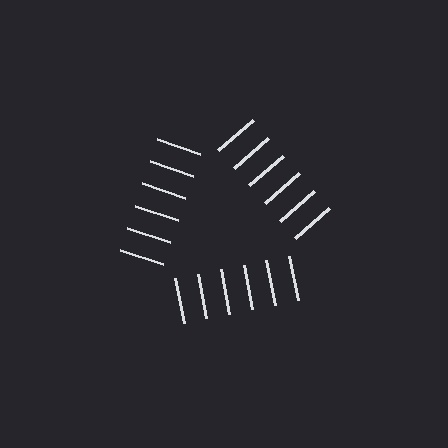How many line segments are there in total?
18 — 6 along each of the 3 edges.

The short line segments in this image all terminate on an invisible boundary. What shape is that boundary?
An illusory triangle — the line segments terminate on its edges but no continuous stroke is drawn.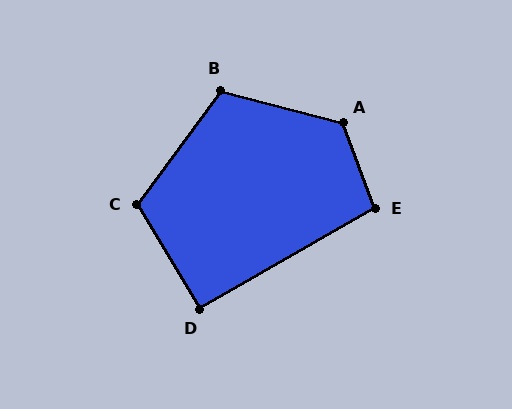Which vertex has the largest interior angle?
A, at approximately 125 degrees.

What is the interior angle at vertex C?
Approximately 113 degrees (obtuse).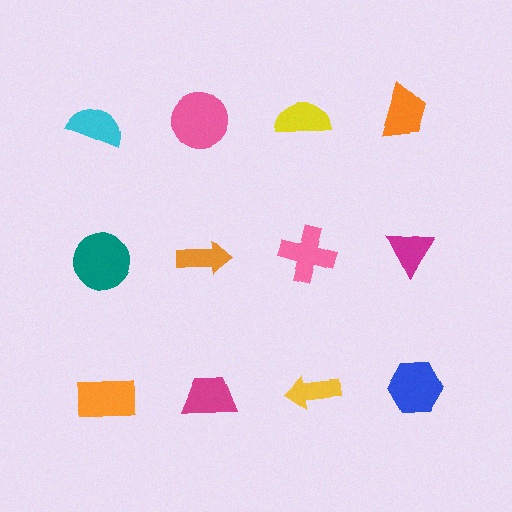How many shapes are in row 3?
4 shapes.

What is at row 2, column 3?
A pink cross.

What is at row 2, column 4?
A magenta triangle.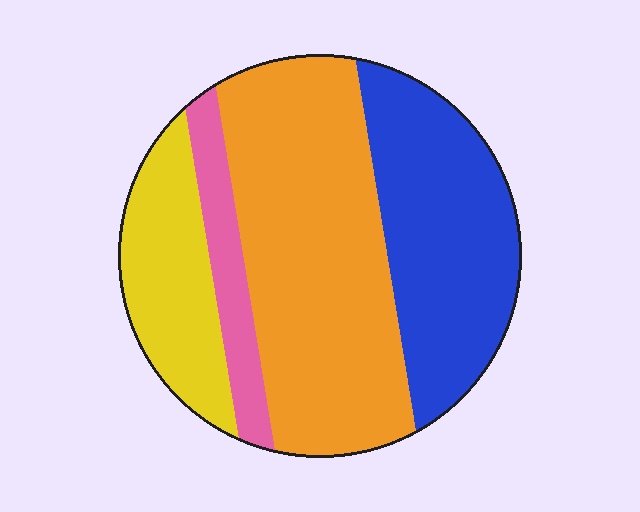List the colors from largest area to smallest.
From largest to smallest: orange, blue, yellow, pink.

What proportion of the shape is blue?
Blue takes up about one third (1/3) of the shape.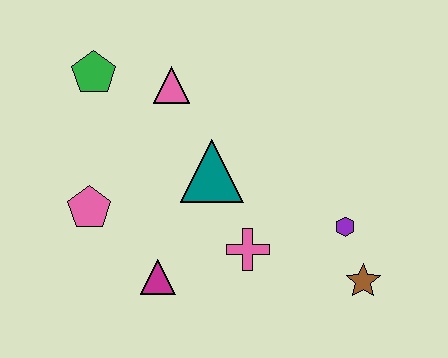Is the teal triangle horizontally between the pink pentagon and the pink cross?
Yes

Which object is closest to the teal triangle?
The pink cross is closest to the teal triangle.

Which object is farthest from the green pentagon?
The brown star is farthest from the green pentagon.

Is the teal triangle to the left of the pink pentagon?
No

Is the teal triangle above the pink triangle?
No